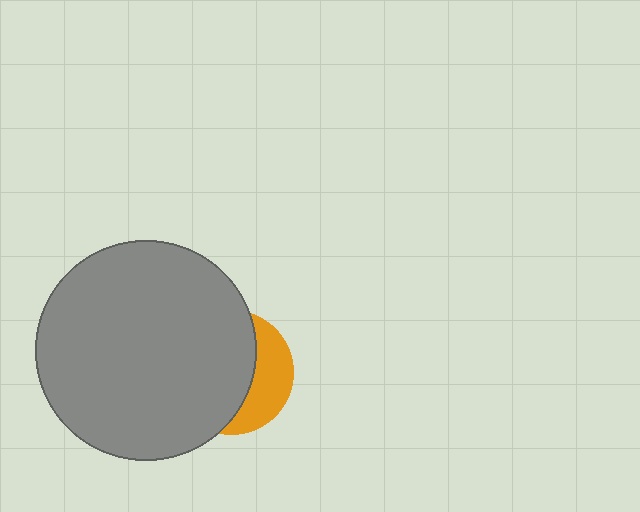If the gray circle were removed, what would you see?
You would see the complete orange circle.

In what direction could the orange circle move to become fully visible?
The orange circle could move right. That would shift it out from behind the gray circle entirely.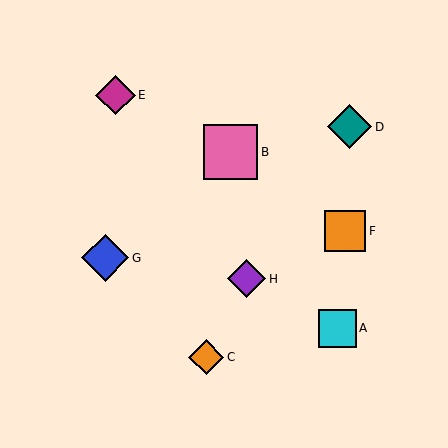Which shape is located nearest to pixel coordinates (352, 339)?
The cyan square (labeled A) at (337, 328) is nearest to that location.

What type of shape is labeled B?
Shape B is a pink square.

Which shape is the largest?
The pink square (labeled B) is the largest.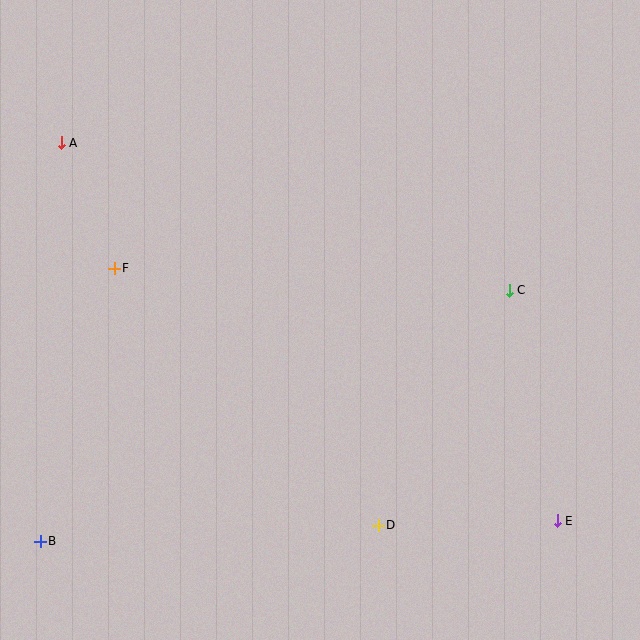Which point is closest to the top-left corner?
Point A is closest to the top-left corner.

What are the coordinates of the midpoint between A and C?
The midpoint between A and C is at (285, 216).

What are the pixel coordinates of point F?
Point F is at (114, 268).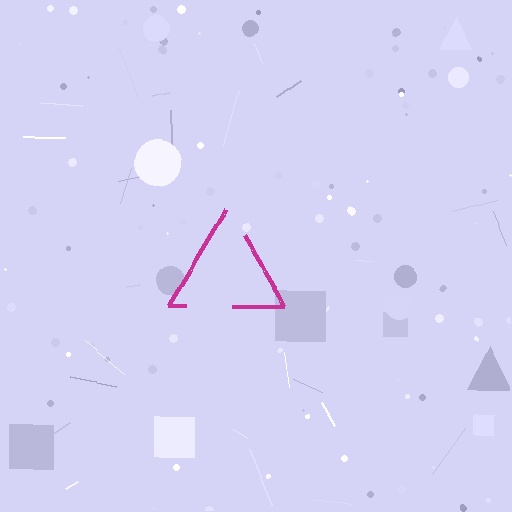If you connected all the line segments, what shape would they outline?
They would outline a triangle.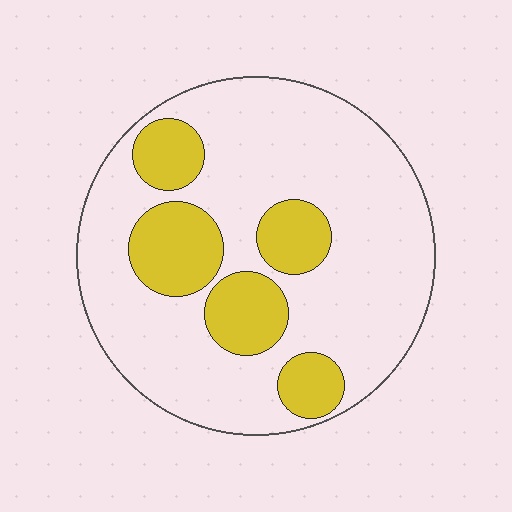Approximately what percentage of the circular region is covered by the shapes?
Approximately 25%.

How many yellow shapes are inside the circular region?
5.